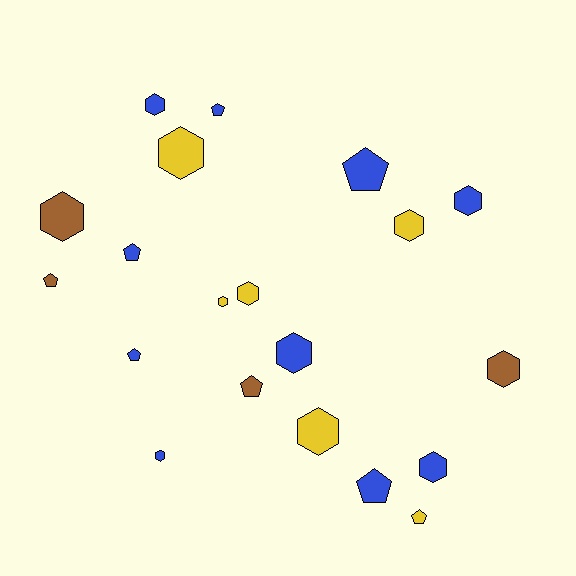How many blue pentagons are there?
There are 5 blue pentagons.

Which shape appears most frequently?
Hexagon, with 12 objects.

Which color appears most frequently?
Blue, with 10 objects.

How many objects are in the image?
There are 20 objects.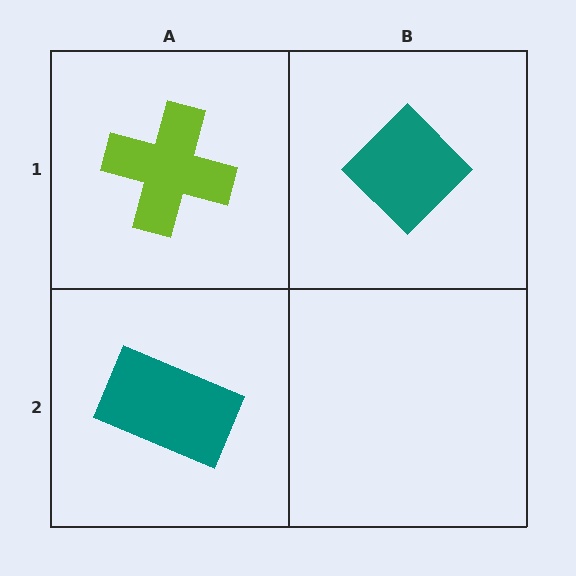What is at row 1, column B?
A teal diamond.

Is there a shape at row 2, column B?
No, that cell is empty.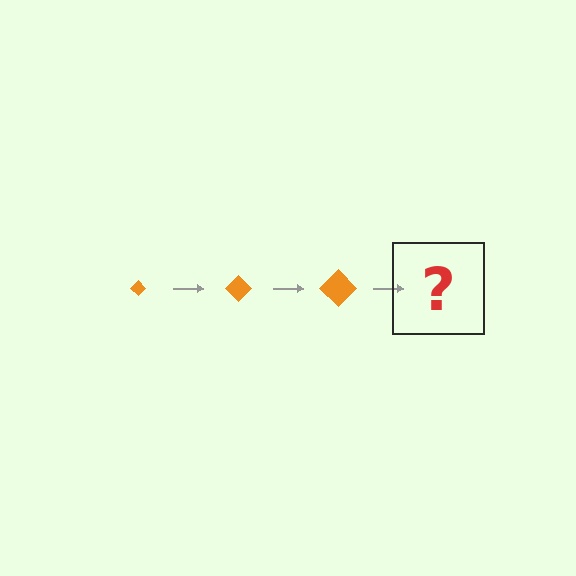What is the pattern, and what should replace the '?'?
The pattern is that the diamond gets progressively larger each step. The '?' should be an orange diamond, larger than the previous one.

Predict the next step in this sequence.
The next step is an orange diamond, larger than the previous one.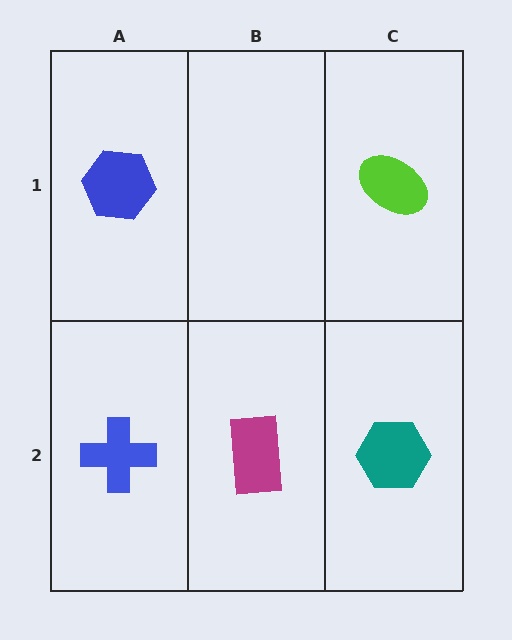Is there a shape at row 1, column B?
No, that cell is empty.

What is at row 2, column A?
A blue cross.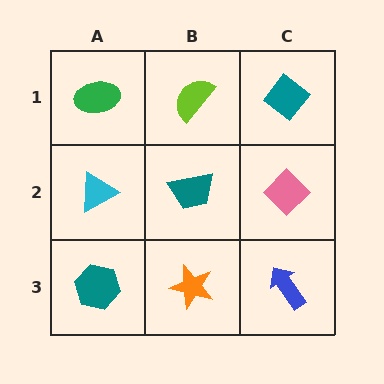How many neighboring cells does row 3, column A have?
2.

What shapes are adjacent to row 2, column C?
A teal diamond (row 1, column C), a blue arrow (row 3, column C), a teal trapezoid (row 2, column B).